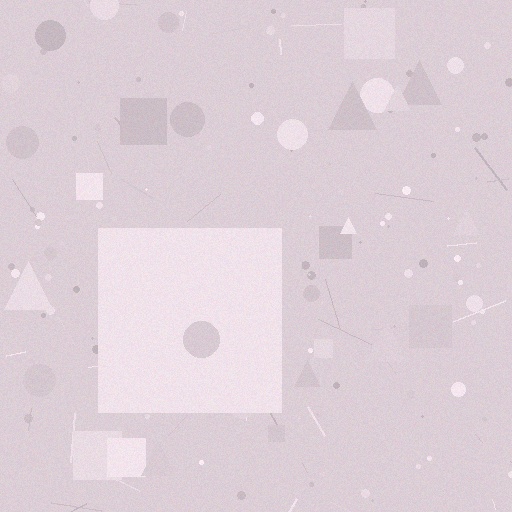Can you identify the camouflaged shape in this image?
The camouflaged shape is a square.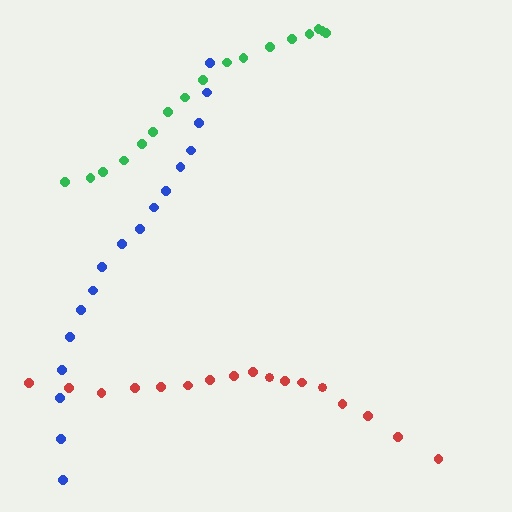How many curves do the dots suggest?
There are 3 distinct paths.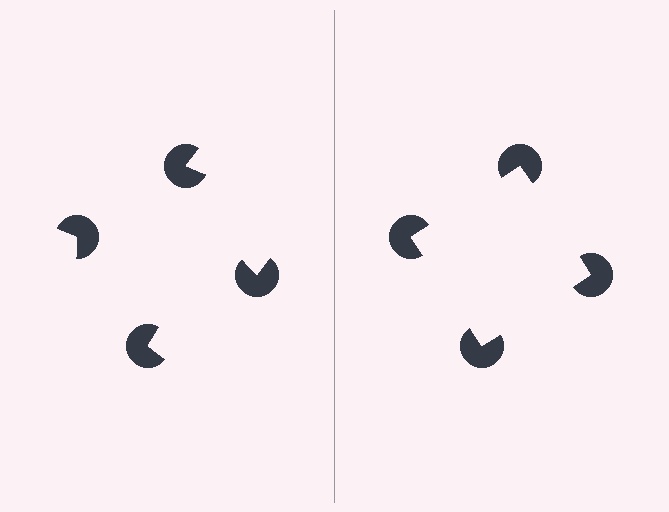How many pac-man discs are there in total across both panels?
8 — 4 on each side.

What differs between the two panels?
The pac-man discs are positioned identically on both sides; only the wedge orientations differ. On the right they align to a square; on the left they are misaligned.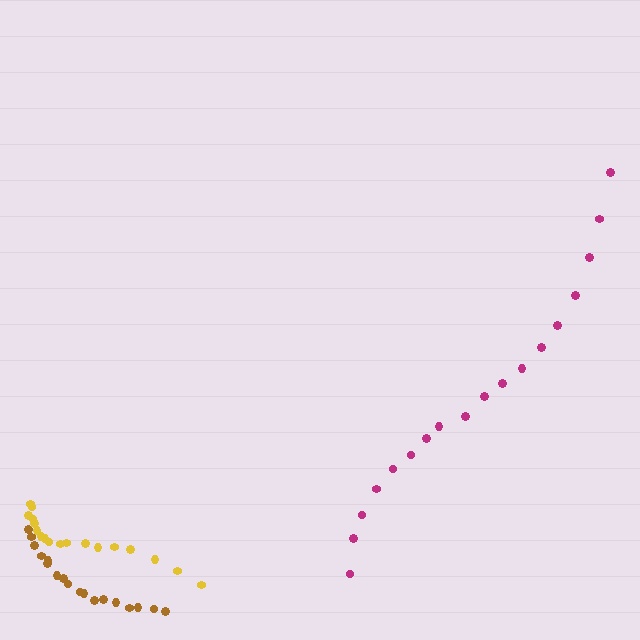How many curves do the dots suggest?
There are 3 distinct paths.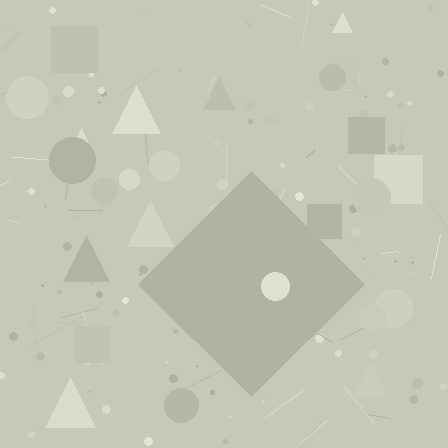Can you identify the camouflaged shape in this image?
The camouflaged shape is a diamond.